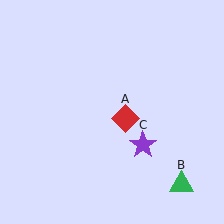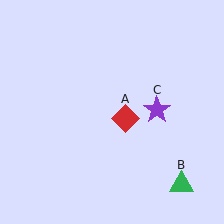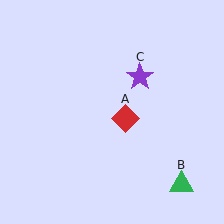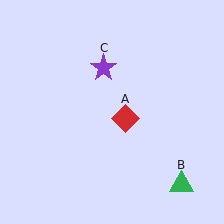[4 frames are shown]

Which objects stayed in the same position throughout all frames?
Red diamond (object A) and green triangle (object B) remained stationary.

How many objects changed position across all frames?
1 object changed position: purple star (object C).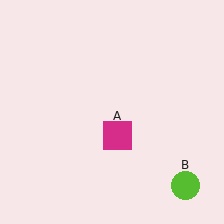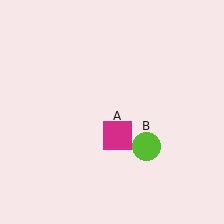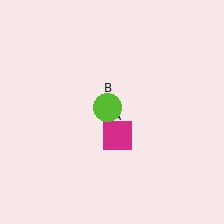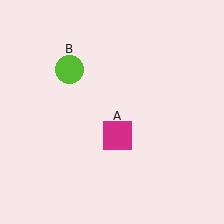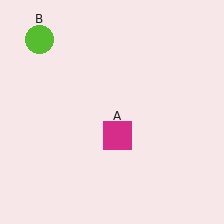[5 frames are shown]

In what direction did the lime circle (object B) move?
The lime circle (object B) moved up and to the left.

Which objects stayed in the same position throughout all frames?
Magenta square (object A) remained stationary.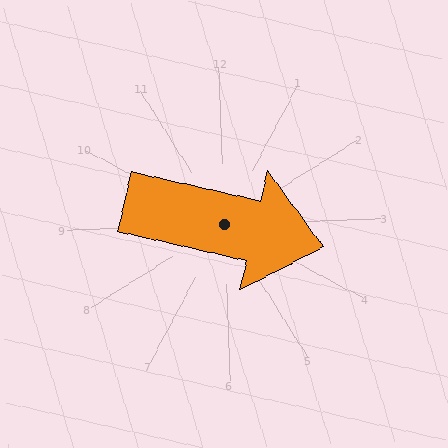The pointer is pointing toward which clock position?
Roughly 3 o'clock.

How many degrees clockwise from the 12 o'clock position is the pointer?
Approximately 105 degrees.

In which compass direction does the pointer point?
East.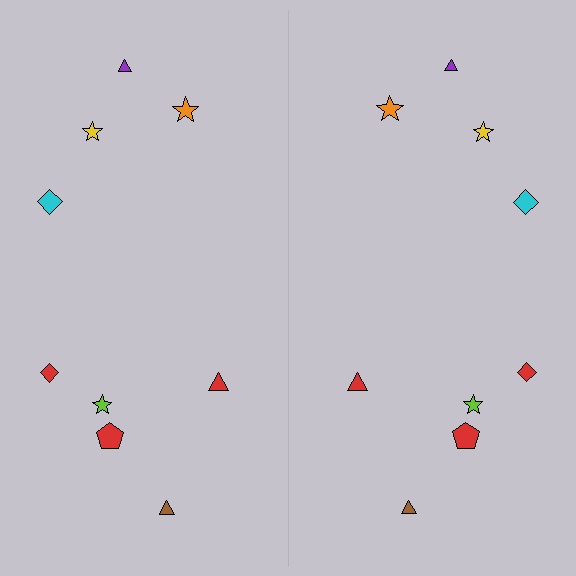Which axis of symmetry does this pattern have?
The pattern has a vertical axis of symmetry running through the center of the image.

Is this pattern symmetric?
Yes, this pattern has bilateral (reflection) symmetry.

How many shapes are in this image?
There are 18 shapes in this image.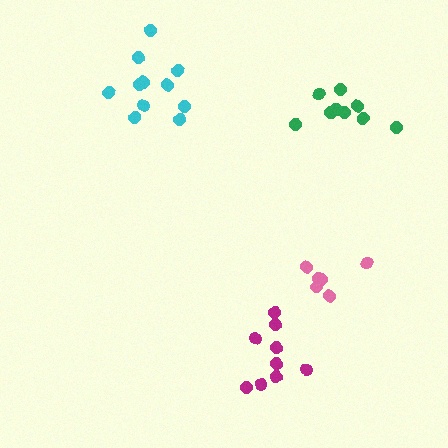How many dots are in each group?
Group 1: 11 dots, Group 2: 9 dots, Group 3: 6 dots, Group 4: 9 dots (35 total).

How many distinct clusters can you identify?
There are 4 distinct clusters.